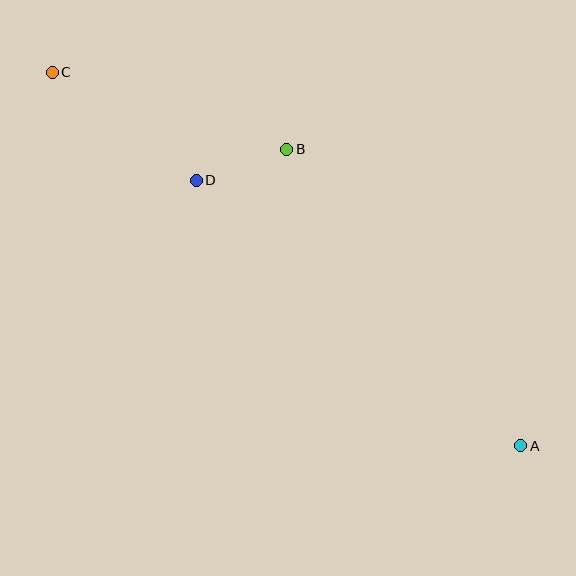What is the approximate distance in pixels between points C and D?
The distance between C and D is approximately 180 pixels.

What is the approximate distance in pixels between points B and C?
The distance between B and C is approximately 247 pixels.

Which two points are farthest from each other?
Points A and C are farthest from each other.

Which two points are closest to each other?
Points B and D are closest to each other.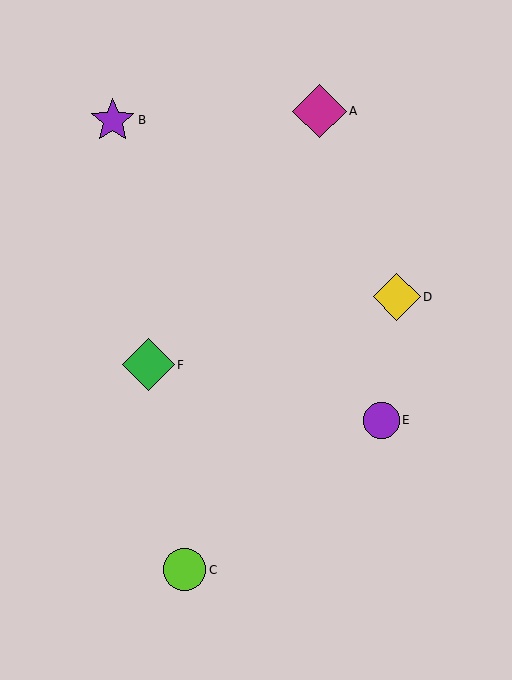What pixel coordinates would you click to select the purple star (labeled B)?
Click at (113, 120) to select the purple star B.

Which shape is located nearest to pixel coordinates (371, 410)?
The purple circle (labeled E) at (381, 420) is nearest to that location.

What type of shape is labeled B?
Shape B is a purple star.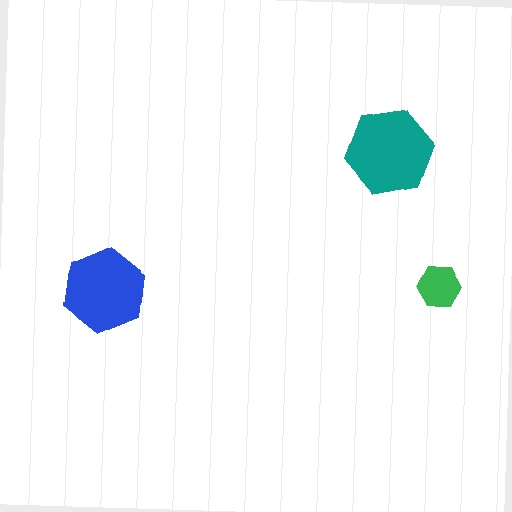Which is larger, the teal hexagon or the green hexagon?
The teal one.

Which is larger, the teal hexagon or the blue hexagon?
The teal one.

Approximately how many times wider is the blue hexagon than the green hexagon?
About 2 times wider.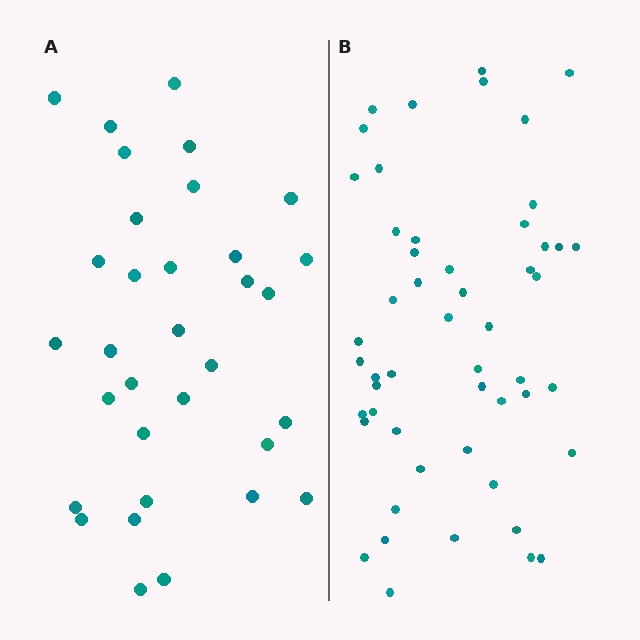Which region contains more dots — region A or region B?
Region B (the right region) has more dots.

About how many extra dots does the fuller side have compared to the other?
Region B has approximately 20 more dots than region A.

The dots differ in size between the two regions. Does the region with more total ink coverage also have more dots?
No. Region A has more total ink coverage because its dots are larger, but region B actually contains more individual dots. Total area can be misleading — the number of items is what matters here.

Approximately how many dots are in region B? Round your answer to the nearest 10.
About 50 dots. (The exact count is 52, which rounds to 50.)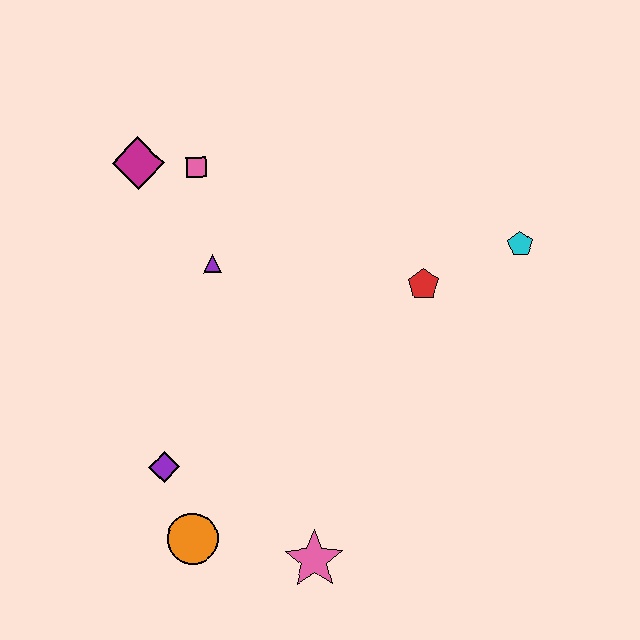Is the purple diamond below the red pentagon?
Yes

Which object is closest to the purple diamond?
The orange circle is closest to the purple diamond.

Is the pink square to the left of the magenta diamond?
No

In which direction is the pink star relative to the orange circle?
The pink star is to the right of the orange circle.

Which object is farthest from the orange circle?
The cyan pentagon is farthest from the orange circle.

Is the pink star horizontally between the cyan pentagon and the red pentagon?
No